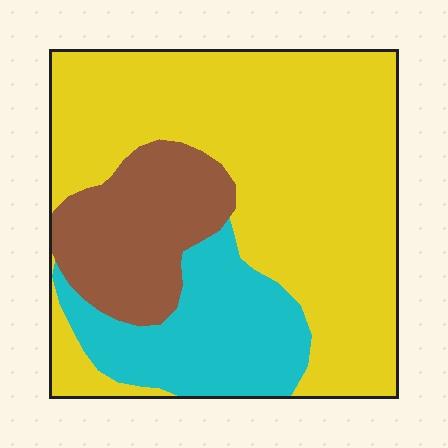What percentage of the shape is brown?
Brown covers 18% of the shape.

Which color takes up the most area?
Yellow, at roughly 60%.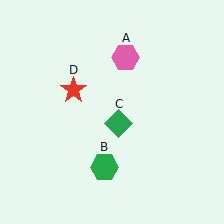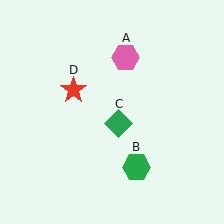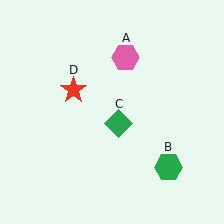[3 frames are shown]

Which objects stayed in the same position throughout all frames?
Pink hexagon (object A) and green diamond (object C) and red star (object D) remained stationary.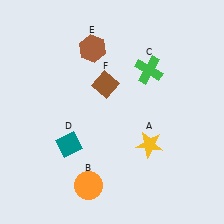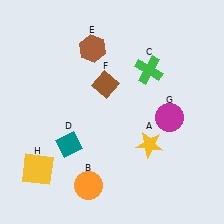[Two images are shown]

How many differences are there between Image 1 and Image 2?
There are 2 differences between the two images.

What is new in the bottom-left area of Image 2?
A yellow square (H) was added in the bottom-left area of Image 2.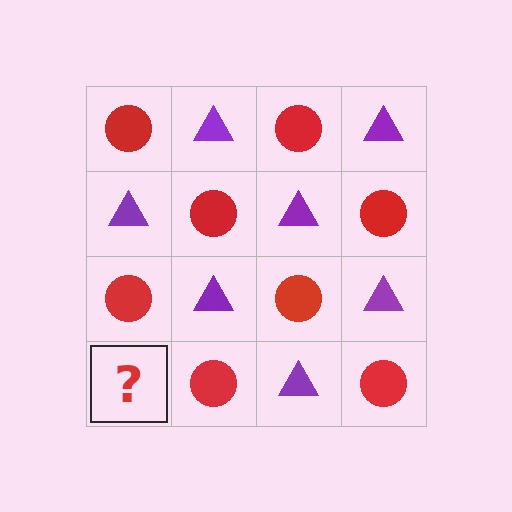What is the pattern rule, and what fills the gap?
The rule is that it alternates red circle and purple triangle in a checkerboard pattern. The gap should be filled with a purple triangle.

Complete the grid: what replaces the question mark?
The question mark should be replaced with a purple triangle.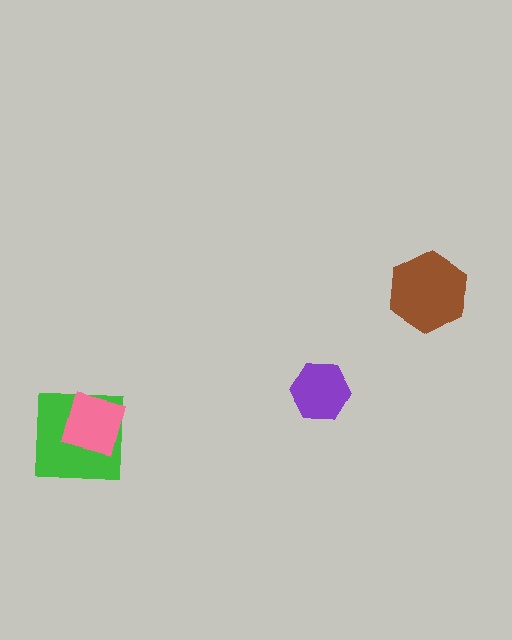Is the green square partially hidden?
Yes, it is partially covered by another shape.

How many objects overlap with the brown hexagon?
0 objects overlap with the brown hexagon.